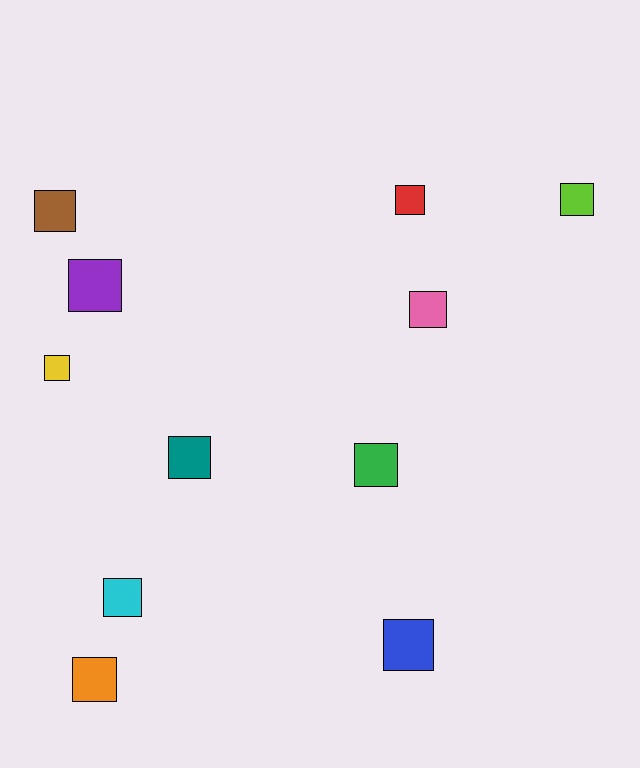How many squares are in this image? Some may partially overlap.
There are 11 squares.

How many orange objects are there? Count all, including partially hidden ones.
There is 1 orange object.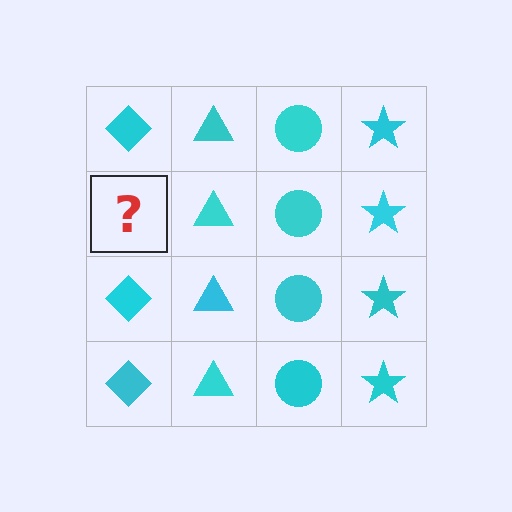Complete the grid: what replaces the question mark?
The question mark should be replaced with a cyan diamond.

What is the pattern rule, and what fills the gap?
The rule is that each column has a consistent shape. The gap should be filled with a cyan diamond.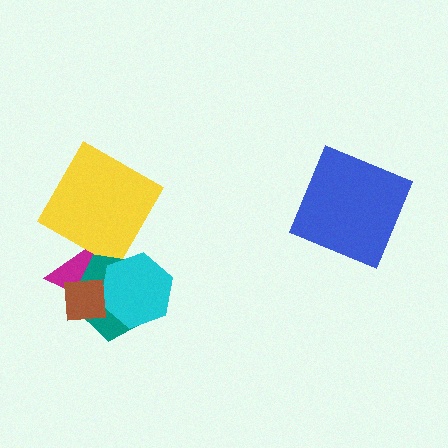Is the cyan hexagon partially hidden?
Yes, it is partially covered by another shape.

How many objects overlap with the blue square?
0 objects overlap with the blue square.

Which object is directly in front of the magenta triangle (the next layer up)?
The yellow square is directly in front of the magenta triangle.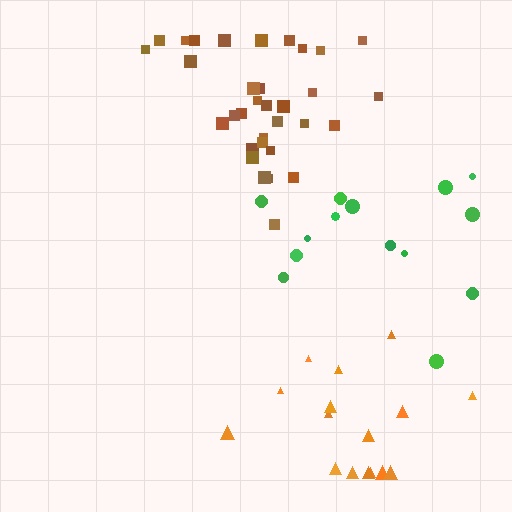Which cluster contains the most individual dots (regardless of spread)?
Brown (33).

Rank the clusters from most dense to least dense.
brown, orange, green.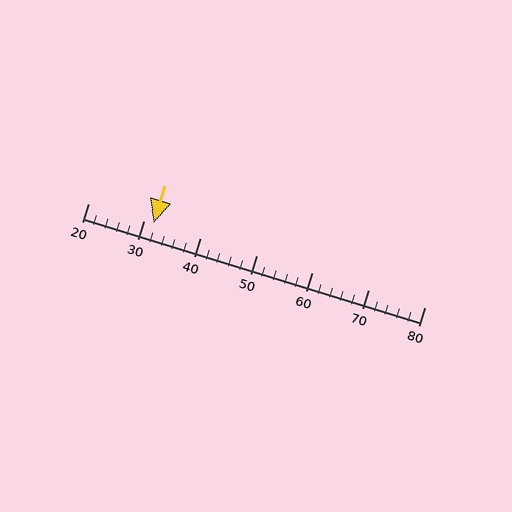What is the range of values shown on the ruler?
The ruler shows values from 20 to 80.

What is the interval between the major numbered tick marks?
The major tick marks are spaced 10 units apart.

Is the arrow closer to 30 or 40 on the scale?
The arrow is closer to 30.